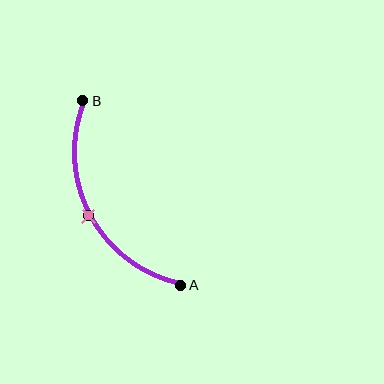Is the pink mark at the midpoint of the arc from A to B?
Yes. The pink mark lies on the arc at equal arc-length from both A and B — it is the arc midpoint.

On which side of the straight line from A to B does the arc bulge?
The arc bulges to the left of the straight line connecting A and B.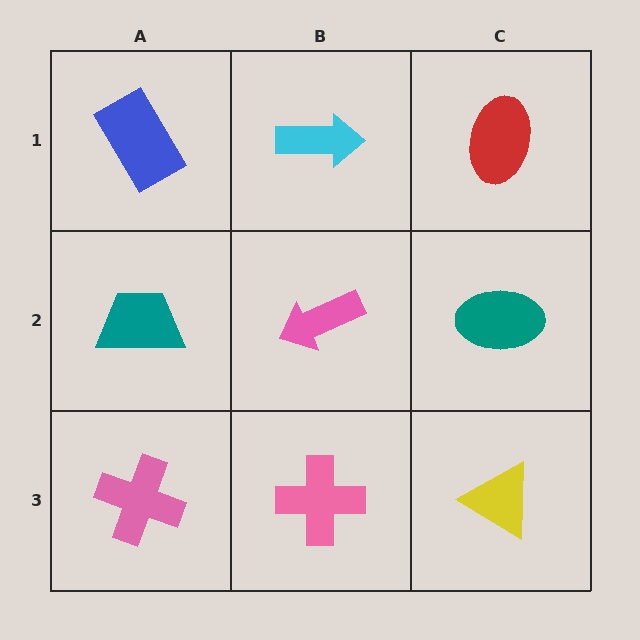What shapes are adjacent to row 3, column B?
A pink arrow (row 2, column B), a pink cross (row 3, column A), a yellow triangle (row 3, column C).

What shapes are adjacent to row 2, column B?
A cyan arrow (row 1, column B), a pink cross (row 3, column B), a teal trapezoid (row 2, column A), a teal ellipse (row 2, column C).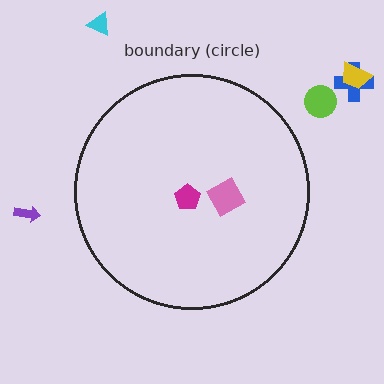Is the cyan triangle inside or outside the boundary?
Outside.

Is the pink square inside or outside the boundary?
Inside.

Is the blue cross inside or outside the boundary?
Outside.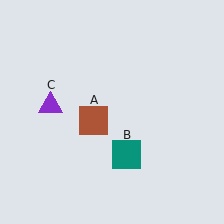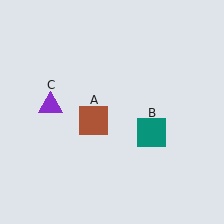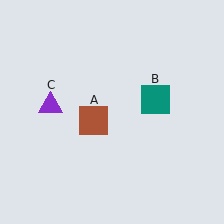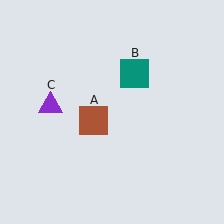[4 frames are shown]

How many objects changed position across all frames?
1 object changed position: teal square (object B).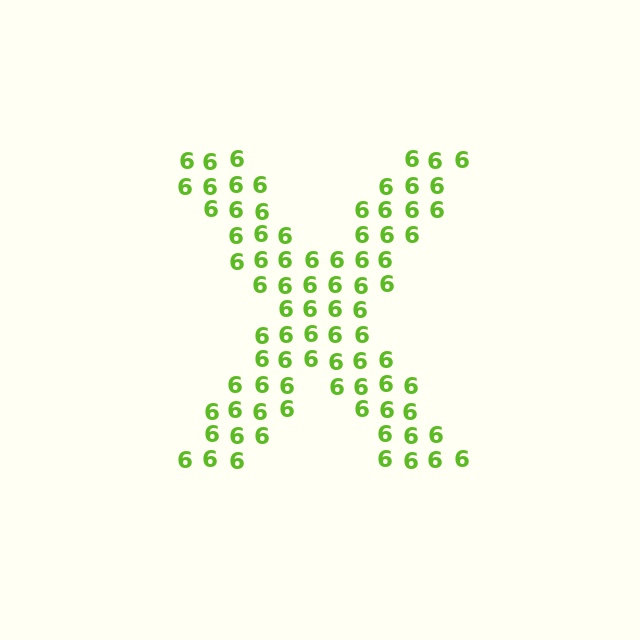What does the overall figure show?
The overall figure shows the letter X.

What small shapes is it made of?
It is made of small digit 6's.